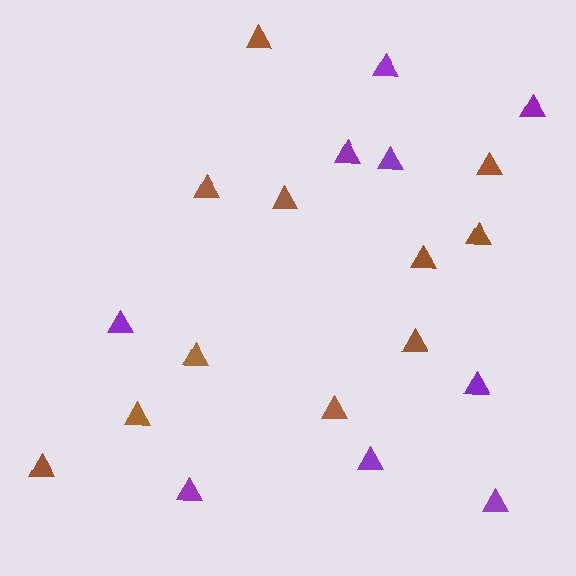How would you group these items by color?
There are 2 groups: one group of purple triangles (9) and one group of brown triangles (11).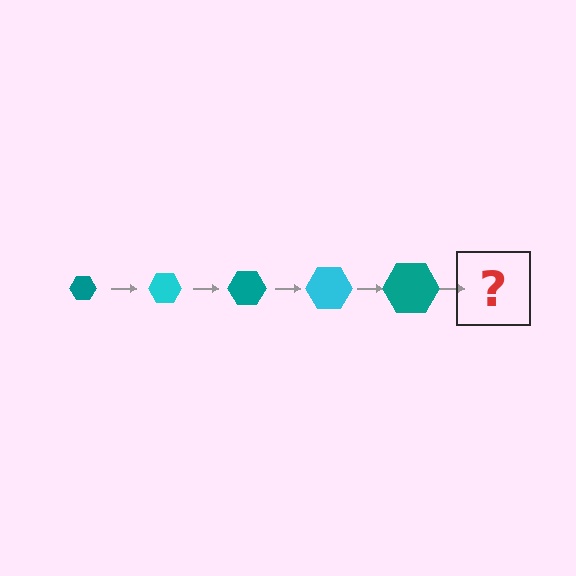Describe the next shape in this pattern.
It should be a cyan hexagon, larger than the previous one.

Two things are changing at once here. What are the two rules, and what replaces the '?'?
The two rules are that the hexagon grows larger each step and the color cycles through teal and cyan. The '?' should be a cyan hexagon, larger than the previous one.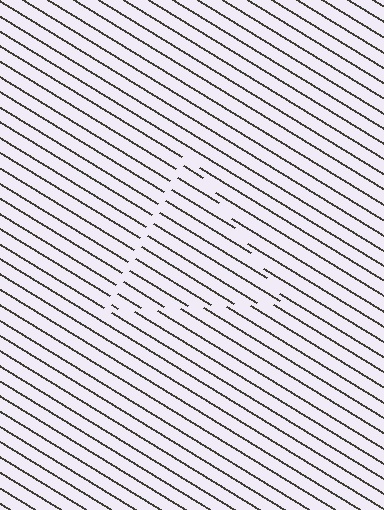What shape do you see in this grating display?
An illusory triangle. The interior of the shape contains the same grating, shifted by half a period — the contour is defined by the phase discontinuity where line-ends from the inner and outer gratings abut.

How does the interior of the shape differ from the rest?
The interior of the shape contains the same grating, shifted by half a period — the contour is defined by the phase discontinuity where line-ends from the inner and outer gratings abut.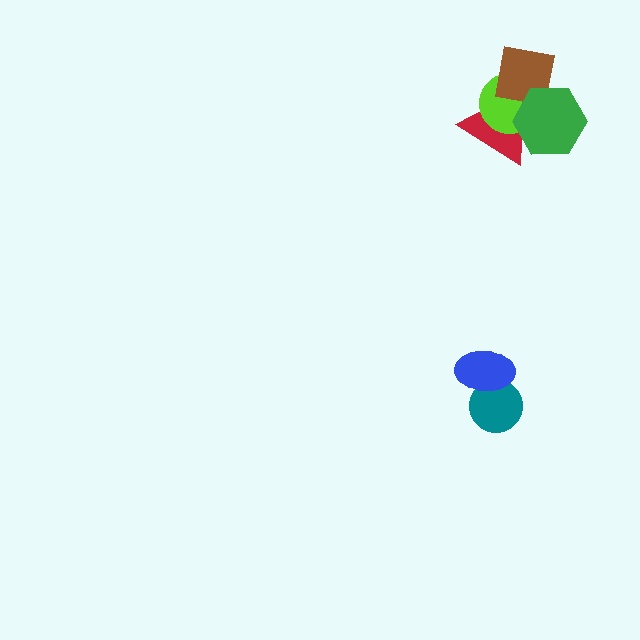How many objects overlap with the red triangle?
3 objects overlap with the red triangle.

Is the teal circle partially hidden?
Yes, it is partially covered by another shape.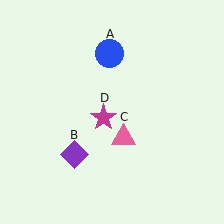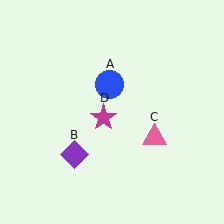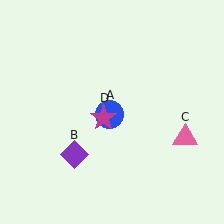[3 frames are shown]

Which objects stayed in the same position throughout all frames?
Purple diamond (object B) and magenta star (object D) remained stationary.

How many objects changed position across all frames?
2 objects changed position: blue circle (object A), pink triangle (object C).